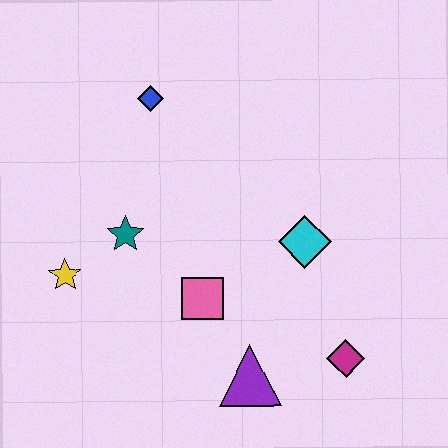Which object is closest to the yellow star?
The teal star is closest to the yellow star.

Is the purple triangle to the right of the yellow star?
Yes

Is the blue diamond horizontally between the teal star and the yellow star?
No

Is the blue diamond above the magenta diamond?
Yes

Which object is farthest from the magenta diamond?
The blue diamond is farthest from the magenta diamond.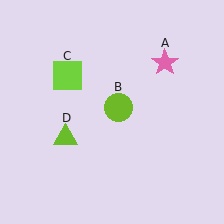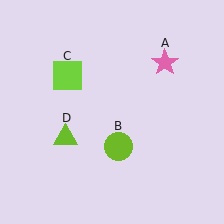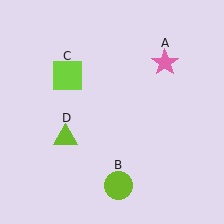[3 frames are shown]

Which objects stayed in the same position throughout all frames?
Pink star (object A) and lime square (object C) and lime triangle (object D) remained stationary.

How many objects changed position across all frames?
1 object changed position: lime circle (object B).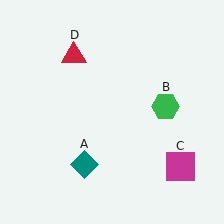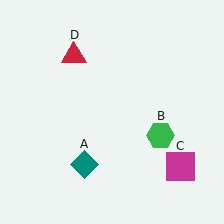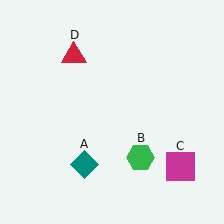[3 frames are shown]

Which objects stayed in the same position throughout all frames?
Teal diamond (object A) and magenta square (object C) and red triangle (object D) remained stationary.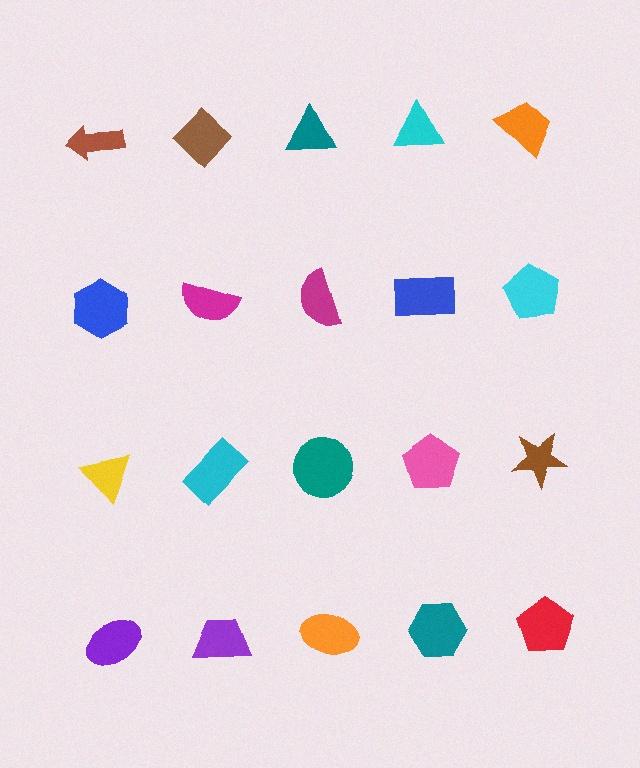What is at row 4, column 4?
A teal hexagon.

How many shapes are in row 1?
5 shapes.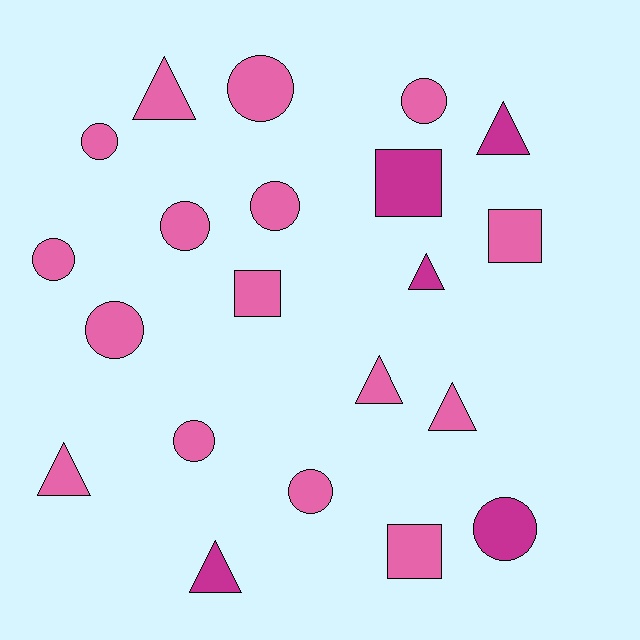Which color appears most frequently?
Pink, with 16 objects.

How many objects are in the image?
There are 21 objects.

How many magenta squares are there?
There is 1 magenta square.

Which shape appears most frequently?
Circle, with 10 objects.